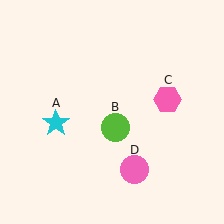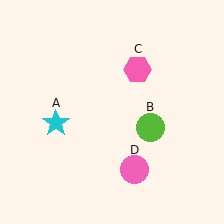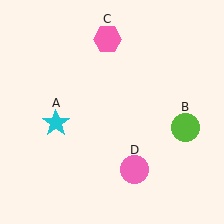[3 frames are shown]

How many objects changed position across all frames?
2 objects changed position: lime circle (object B), pink hexagon (object C).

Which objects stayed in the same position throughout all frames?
Cyan star (object A) and pink circle (object D) remained stationary.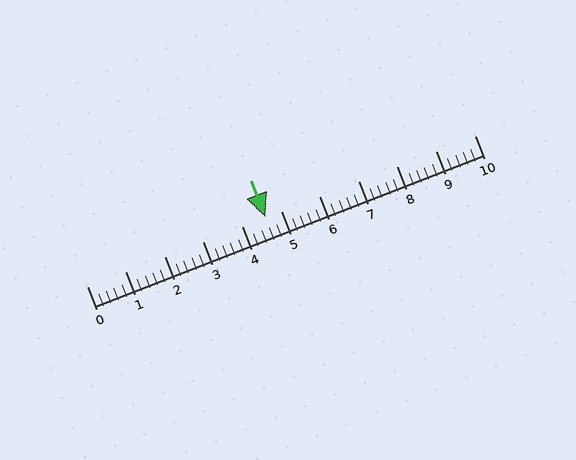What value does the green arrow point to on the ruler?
The green arrow points to approximately 4.6.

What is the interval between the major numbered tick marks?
The major tick marks are spaced 1 units apart.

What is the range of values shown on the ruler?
The ruler shows values from 0 to 10.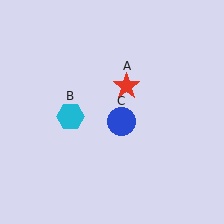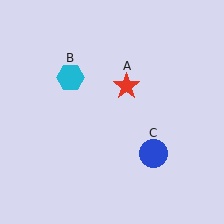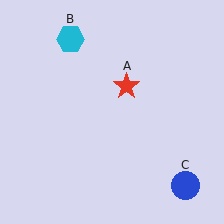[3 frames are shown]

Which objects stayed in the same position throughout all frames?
Red star (object A) remained stationary.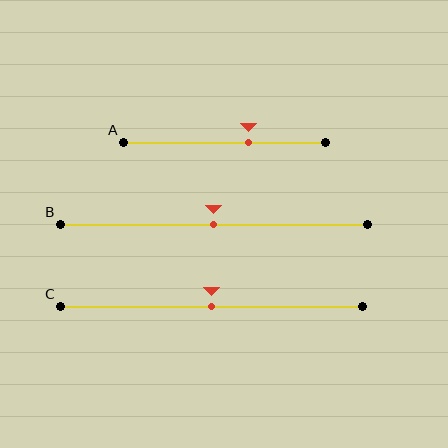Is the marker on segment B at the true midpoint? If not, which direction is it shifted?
Yes, the marker on segment B is at the true midpoint.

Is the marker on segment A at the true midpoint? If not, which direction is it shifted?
No, the marker on segment A is shifted to the right by about 12% of the segment length.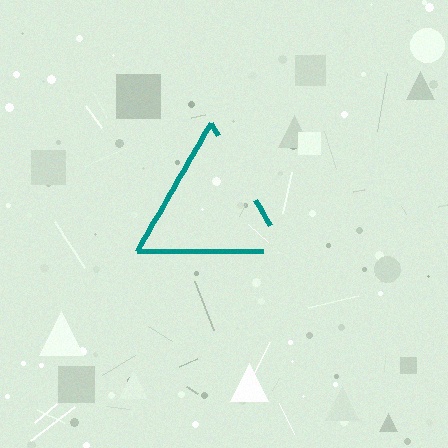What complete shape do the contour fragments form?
The contour fragments form a triangle.